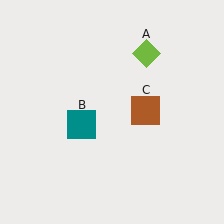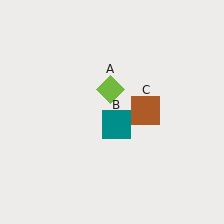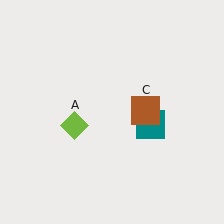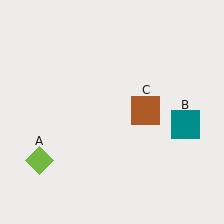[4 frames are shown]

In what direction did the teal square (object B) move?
The teal square (object B) moved right.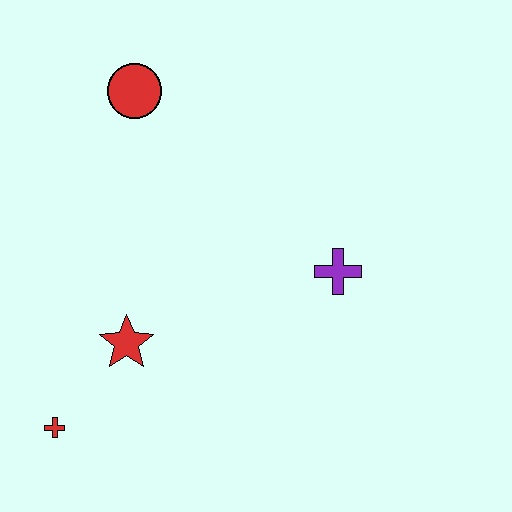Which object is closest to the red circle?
The red star is closest to the red circle.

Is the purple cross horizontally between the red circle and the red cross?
No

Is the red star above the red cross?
Yes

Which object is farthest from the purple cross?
The red cross is farthest from the purple cross.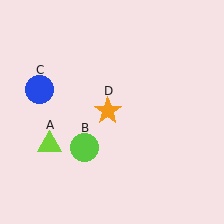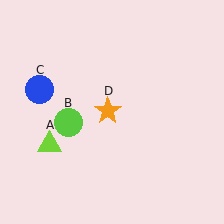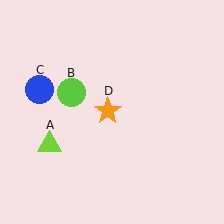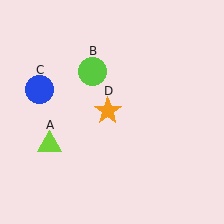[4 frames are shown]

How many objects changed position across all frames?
1 object changed position: lime circle (object B).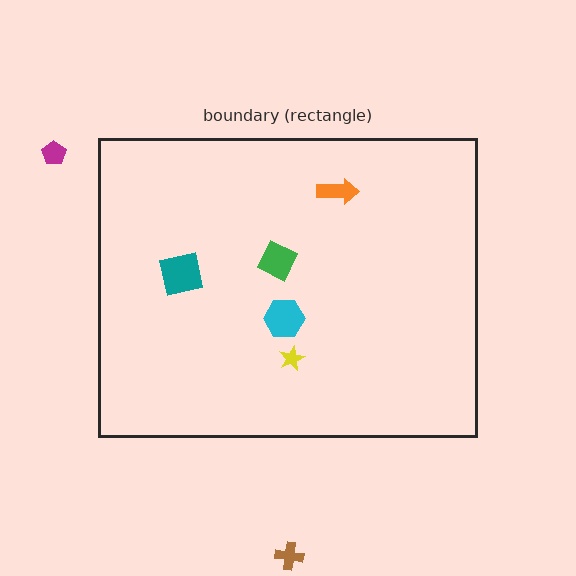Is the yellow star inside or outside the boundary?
Inside.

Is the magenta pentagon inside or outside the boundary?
Outside.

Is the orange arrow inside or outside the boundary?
Inside.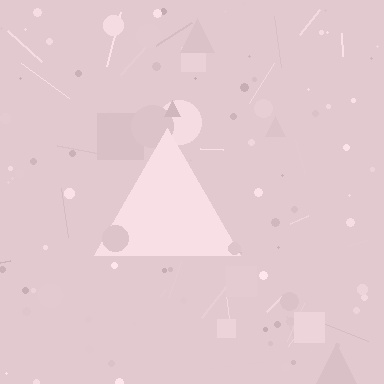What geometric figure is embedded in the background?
A triangle is embedded in the background.